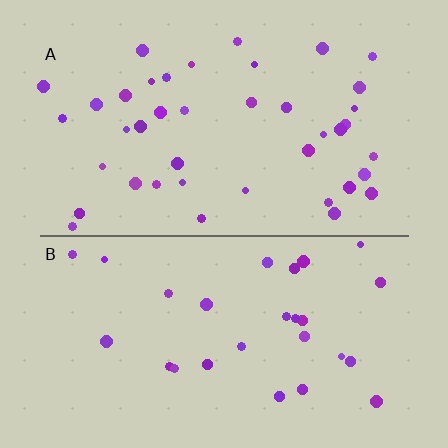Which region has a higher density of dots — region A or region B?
A (the top).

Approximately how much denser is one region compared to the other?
Approximately 1.5× — region A over region B.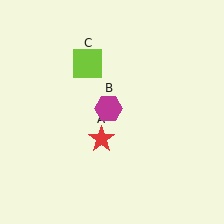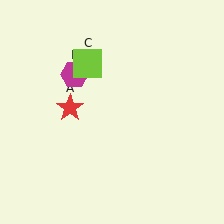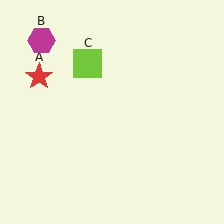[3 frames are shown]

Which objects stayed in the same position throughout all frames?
Lime square (object C) remained stationary.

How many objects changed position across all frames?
2 objects changed position: red star (object A), magenta hexagon (object B).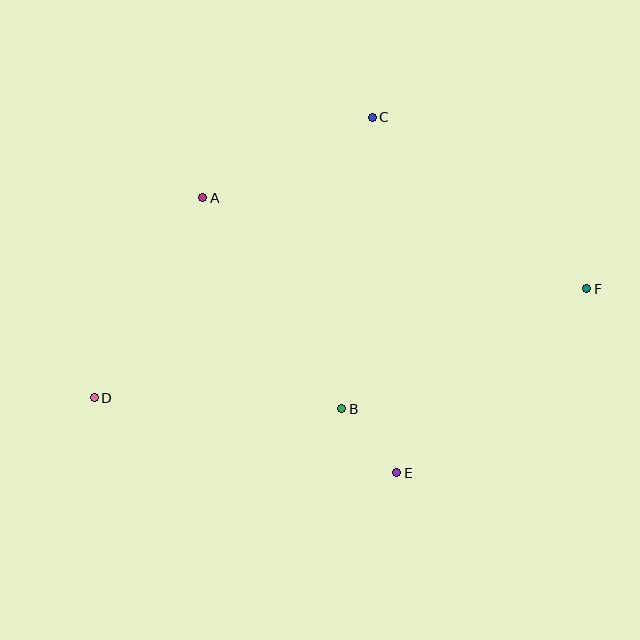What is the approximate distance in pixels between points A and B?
The distance between A and B is approximately 253 pixels.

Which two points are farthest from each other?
Points D and F are farthest from each other.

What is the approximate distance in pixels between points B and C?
The distance between B and C is approximately 293 pixels.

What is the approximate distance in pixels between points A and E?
The distance between A and E is approximately 337 pixels.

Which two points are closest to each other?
Points B and E are closest to each other.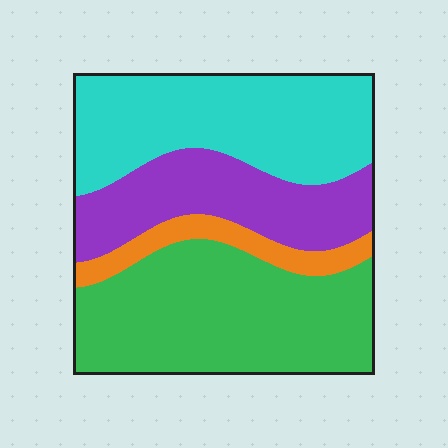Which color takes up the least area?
Orange, at roughly 10%.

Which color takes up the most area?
Green, at roughly 35%.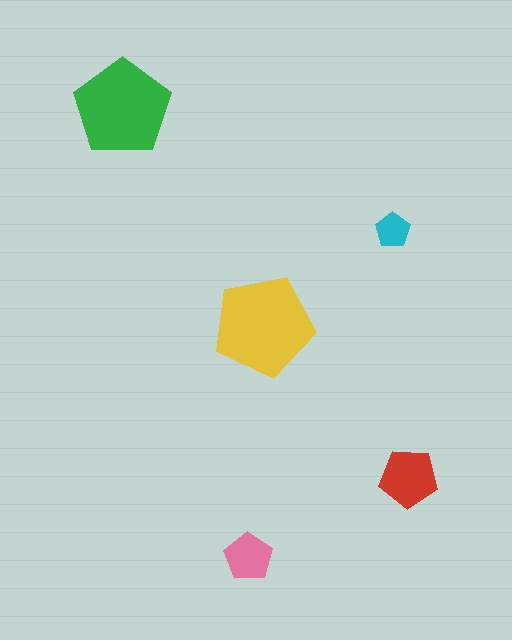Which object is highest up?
The green pentagon is topmost.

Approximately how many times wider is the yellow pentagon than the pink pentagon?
About 2 times wider.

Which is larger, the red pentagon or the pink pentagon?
The red one.